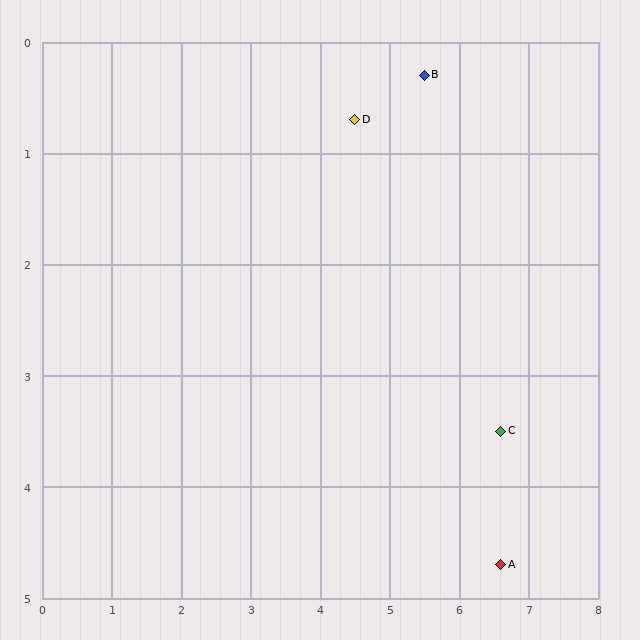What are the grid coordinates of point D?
Point D is at approximately (4.5, 0.7).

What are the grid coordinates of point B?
Point B is at approximately (5.5, 0.3).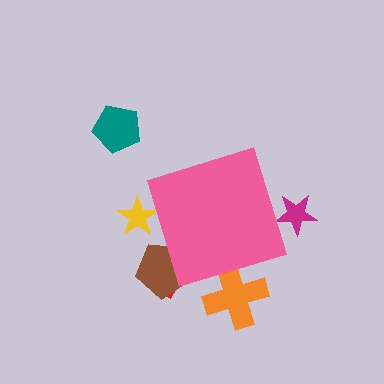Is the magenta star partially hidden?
Yes, the magenta star is partially hidden behind the pink diamond.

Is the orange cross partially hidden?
Yes, the orange cross is partially hidden behind the pink diamond.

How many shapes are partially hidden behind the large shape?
5 shapes are partially hidden.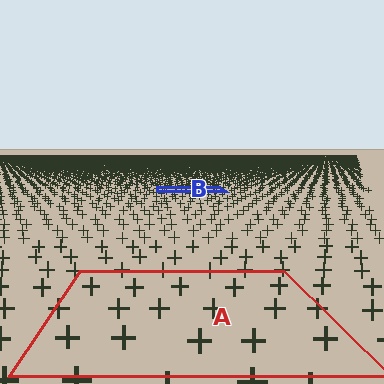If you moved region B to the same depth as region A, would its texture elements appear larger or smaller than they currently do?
They would appear larger. At a closer depth, the same texture elements are projected at a bigger on-screen size.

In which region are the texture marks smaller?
The texture marks are smaller in region B, because it is farther away.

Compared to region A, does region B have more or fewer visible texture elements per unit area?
Region B has more texture elements per unit area — they are packed more densely because it is farther away.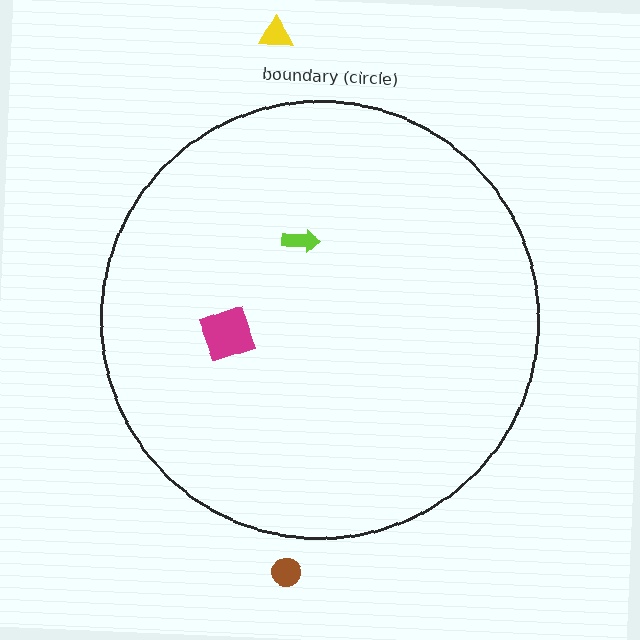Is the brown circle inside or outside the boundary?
Outside.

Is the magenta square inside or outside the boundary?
Inside.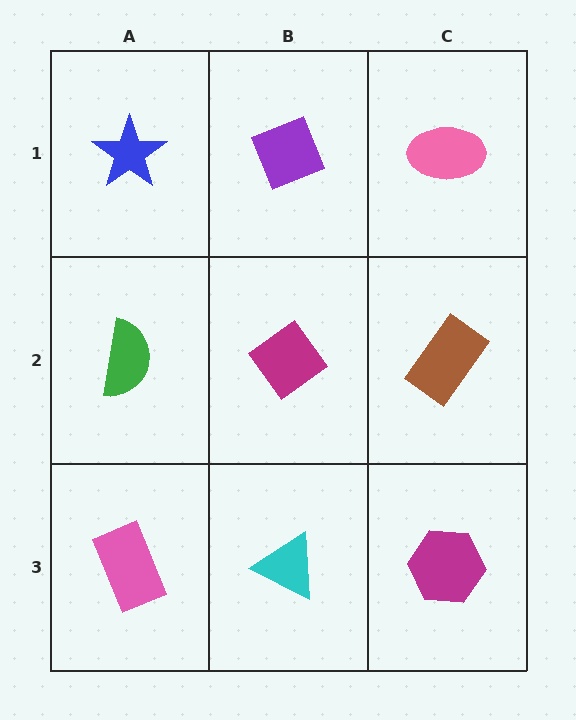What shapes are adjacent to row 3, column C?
A brown rectangle (row 2, column C), a cyan triangle (row 3, column B).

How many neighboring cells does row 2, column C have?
3.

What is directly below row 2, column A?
A pink rectangle.